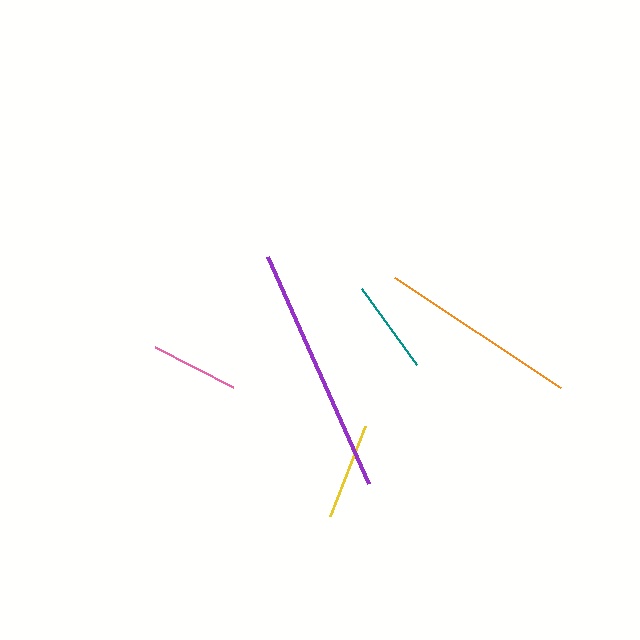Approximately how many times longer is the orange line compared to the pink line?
The orange line is approximately 2.3 times the length of the pink line.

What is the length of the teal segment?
The teal segment is approximately 93 pixels long.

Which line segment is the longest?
The purple line is the longest at approximately 248 pixels.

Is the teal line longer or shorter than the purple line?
The purple line is longer than the teal line.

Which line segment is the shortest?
The pink line is the shortest at approximately 87 pixels.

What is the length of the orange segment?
The orange segment is approximately 199 pixels long.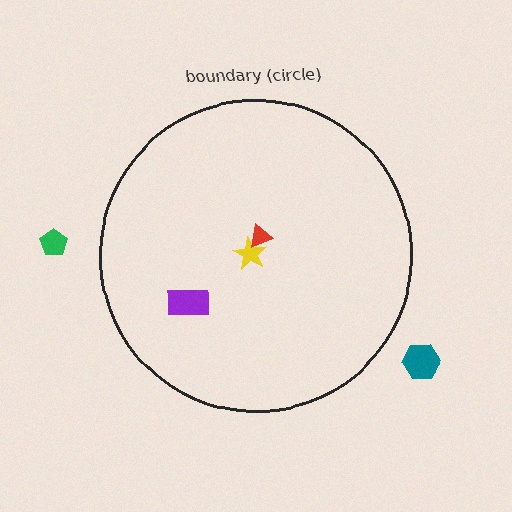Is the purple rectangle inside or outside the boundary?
Inside.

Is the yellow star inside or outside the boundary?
Inside.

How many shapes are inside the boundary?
3 inside, 2 outside.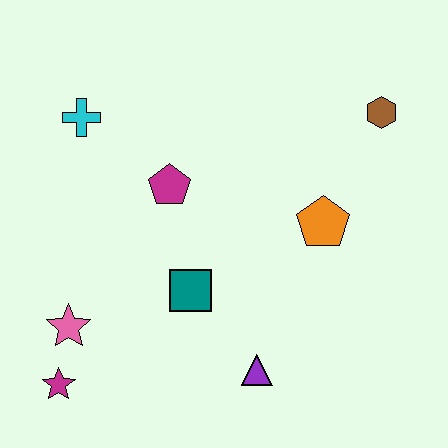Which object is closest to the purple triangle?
The teal square is closest to the purple triangle.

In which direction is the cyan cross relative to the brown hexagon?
The cyan cross is to the left of the brown hexagon.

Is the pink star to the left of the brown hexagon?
Yes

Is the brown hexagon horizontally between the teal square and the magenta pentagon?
No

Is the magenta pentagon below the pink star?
No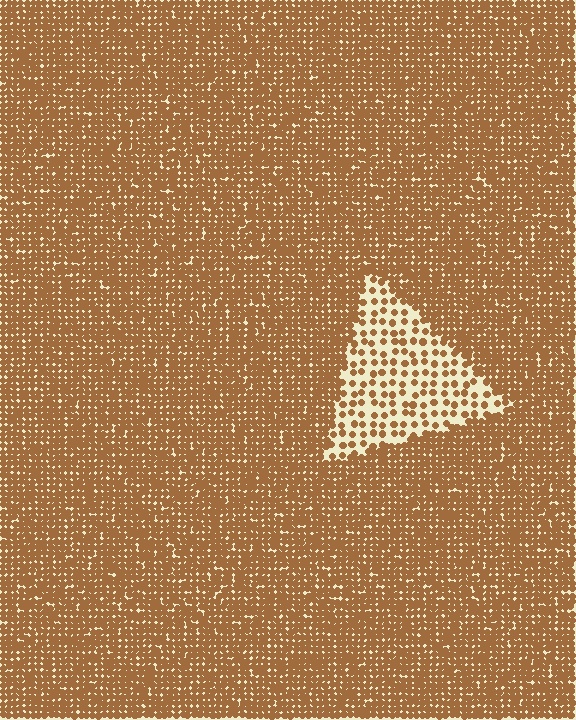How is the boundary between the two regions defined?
The boundary is defined by a change in element density (approximately 2.9x ratio). All elements are the same color, size, and shape.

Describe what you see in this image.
The image contains small brown elements arranged at two different densities. A triangle-shaped region is visible where the elements are less densely packed than the surrounding area.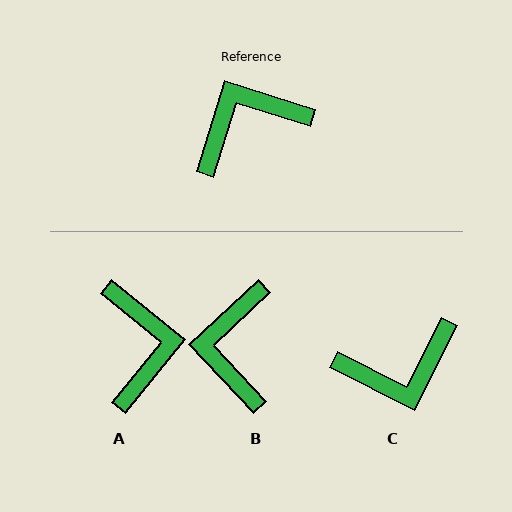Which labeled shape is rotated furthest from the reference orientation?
C, about 171 degrees away.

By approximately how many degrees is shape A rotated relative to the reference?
Approximately 112 degrees clockwise.